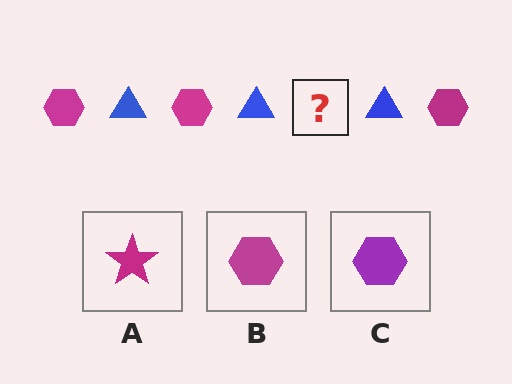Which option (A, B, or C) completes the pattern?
B.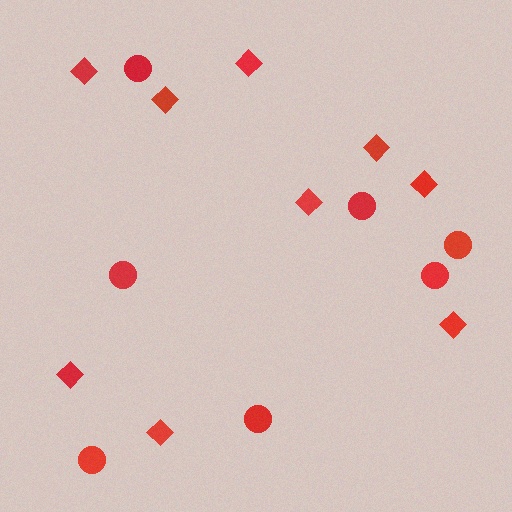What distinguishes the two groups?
There are 2 groups: one group of diamonds (9) and one group of circles (7).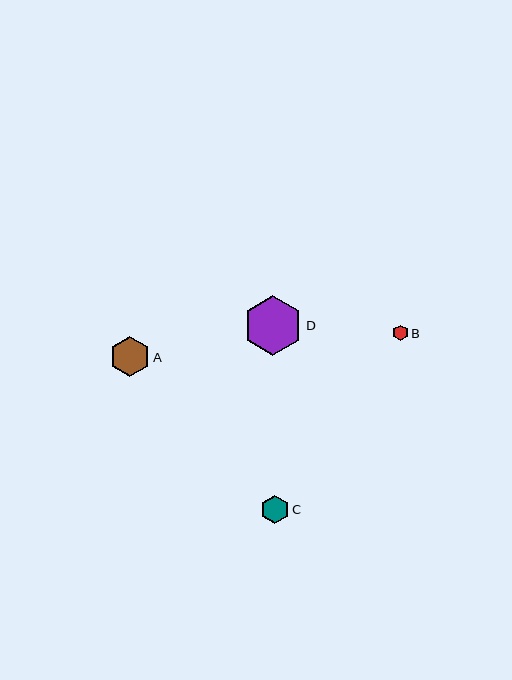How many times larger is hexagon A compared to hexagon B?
Hexagon A is approximately 2.6 times the size of hexagon B.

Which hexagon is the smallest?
Hexagon B is the smallest with a size of approximately 16 pixels.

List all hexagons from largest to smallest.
From largest to smallest: D, A, C, B.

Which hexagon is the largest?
Hexagon D is the largest with a size of approximately 59 pixels.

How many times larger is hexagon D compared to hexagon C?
Hexagon D is approximately 2.1 times the size of hexagon C.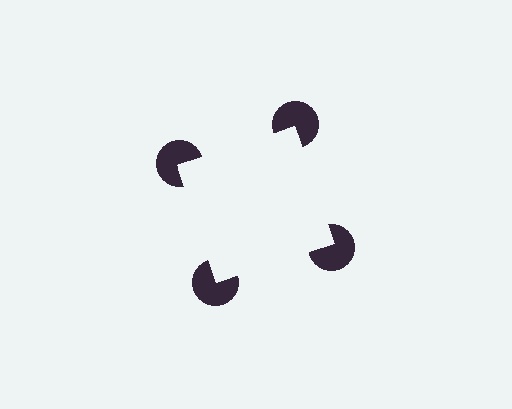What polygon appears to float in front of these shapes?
An illusory square — its edges are inferred from the aligned wedge cuts in the pac-man discs, not physically drawn.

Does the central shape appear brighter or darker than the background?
It typically appears slightly brighter than the background, even though no actual brightness change is drawn.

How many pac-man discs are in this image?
There are 4 — one at each vertex of the illusory square.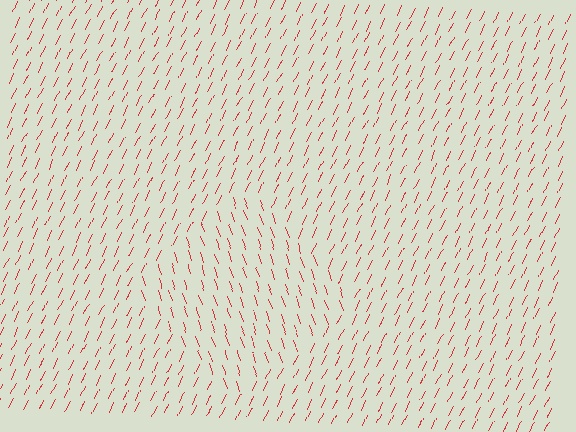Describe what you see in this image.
The image is filled with small red line segments. A diamond region in the image has lines oriented differently from the surrounding lines, creating a visible texture boundary.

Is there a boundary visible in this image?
Yes, there is a texture boundary formed by a change in line orientation.